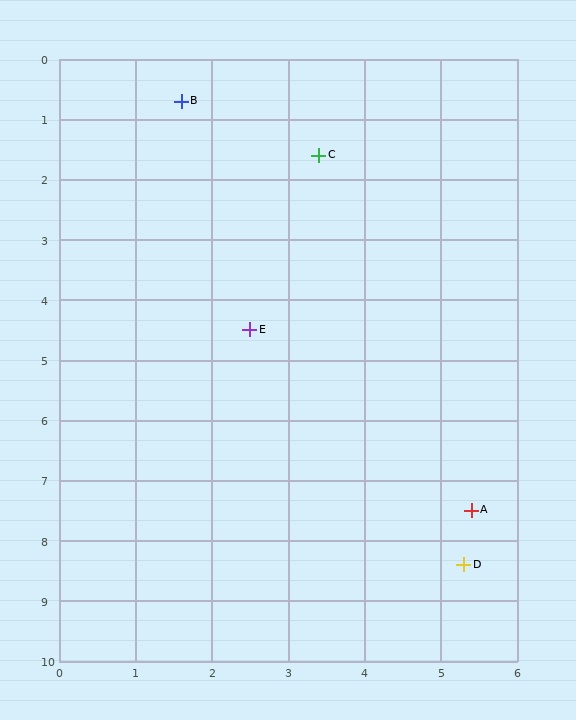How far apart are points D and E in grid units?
Points D and E are about 4.8 grid units apart.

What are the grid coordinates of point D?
Point D is at approximately (5.3, 8.4).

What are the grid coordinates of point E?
Point E is at approximately (2.5, 4.5).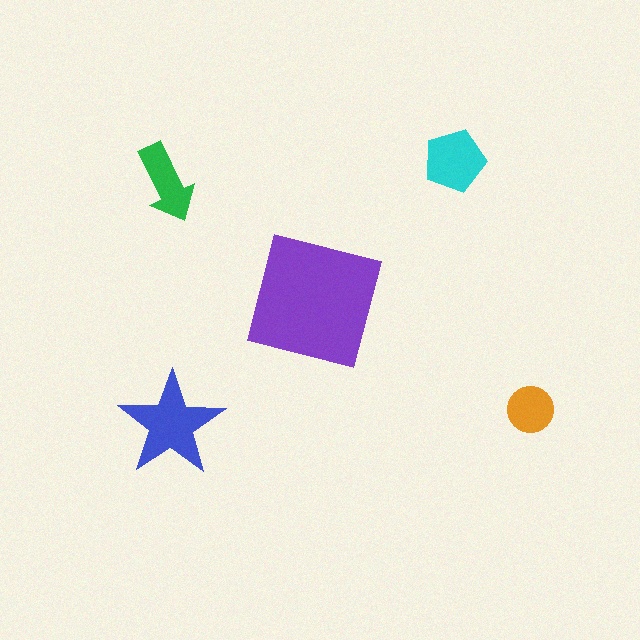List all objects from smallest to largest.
The orange circle, the green arrow, the cyan pentagon, the blue star, the purple square.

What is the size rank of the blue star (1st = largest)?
2nd.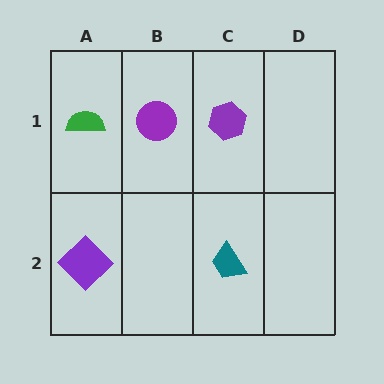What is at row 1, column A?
A green semicircle.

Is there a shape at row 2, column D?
No, that cell is empty.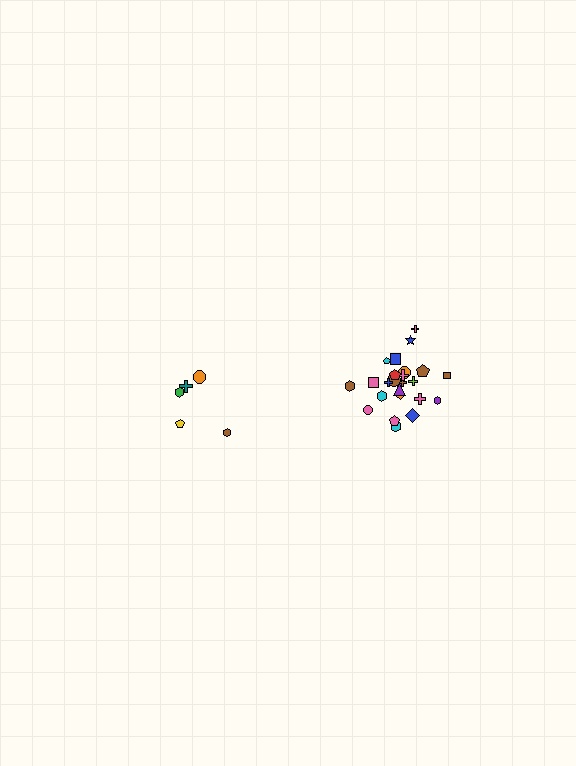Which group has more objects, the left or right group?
The right group.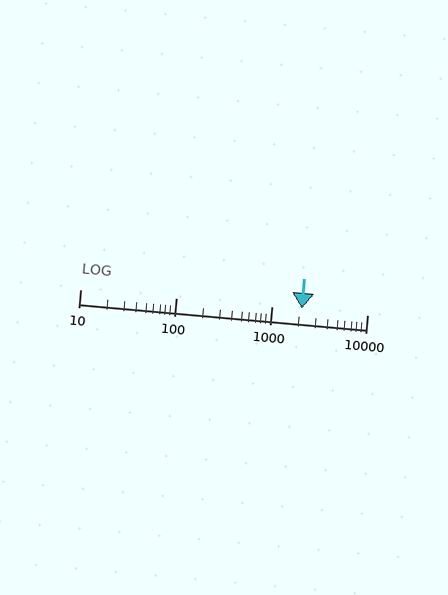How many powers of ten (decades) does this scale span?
The scale spans 3 decades, from 10 to 10000.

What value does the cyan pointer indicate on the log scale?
The pointer indicates approximately 2100.